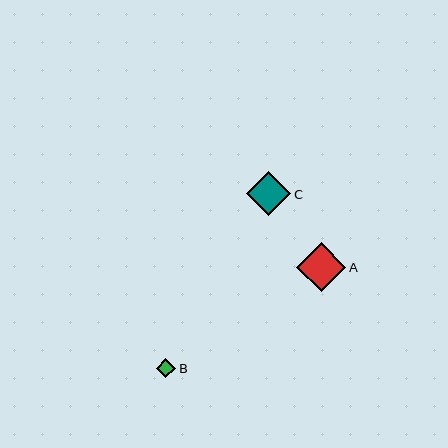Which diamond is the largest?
Diamond A is the largest with a size of approximately 49 pixels.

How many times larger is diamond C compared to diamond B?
Diamond C is approximately 2.3 times the size of diamond B.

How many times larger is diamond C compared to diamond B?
Diamond C is approximately 2.3 times the size of diamond B.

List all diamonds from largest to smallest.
From largest to smallest: A, C, B.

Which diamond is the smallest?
Diamond B is the smallest with a size of approximately 20 pixels.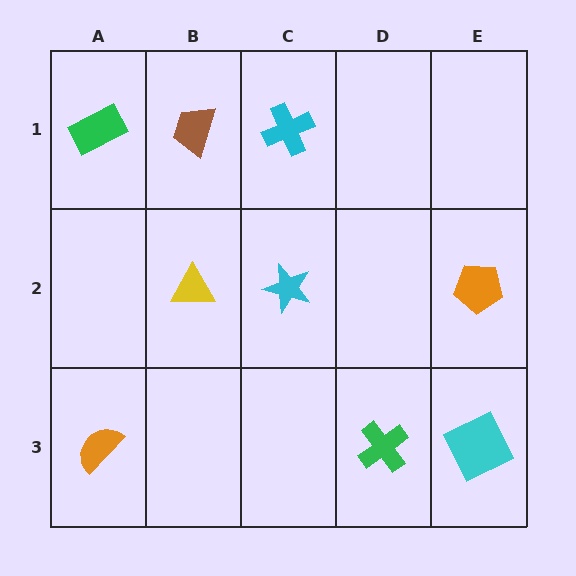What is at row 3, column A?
An orange semicircle.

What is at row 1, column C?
A cyan cross.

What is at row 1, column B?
A brown trapezoid.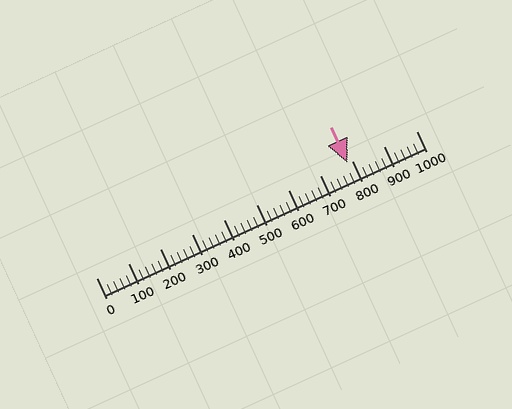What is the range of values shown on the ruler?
The ruler shows values from 0 to 1000.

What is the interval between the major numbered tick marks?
The major tick marks are spaced 100 units apart.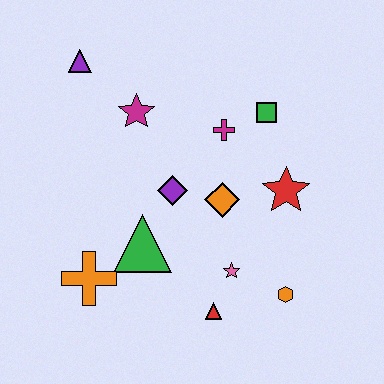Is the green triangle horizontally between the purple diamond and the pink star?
No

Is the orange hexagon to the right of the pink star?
Yes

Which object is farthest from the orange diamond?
The purple triangle is farthest from the orange diamond.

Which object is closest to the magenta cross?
The green square is closest to the magenta cross.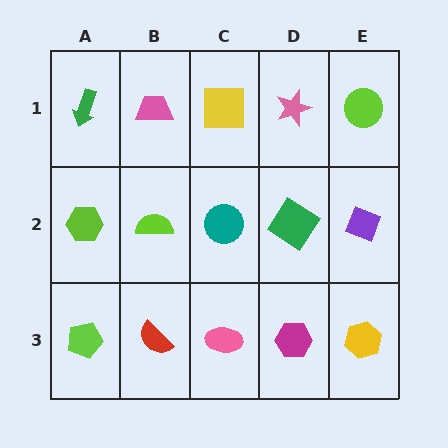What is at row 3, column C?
A pink ellipse.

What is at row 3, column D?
A magenta hexagon.